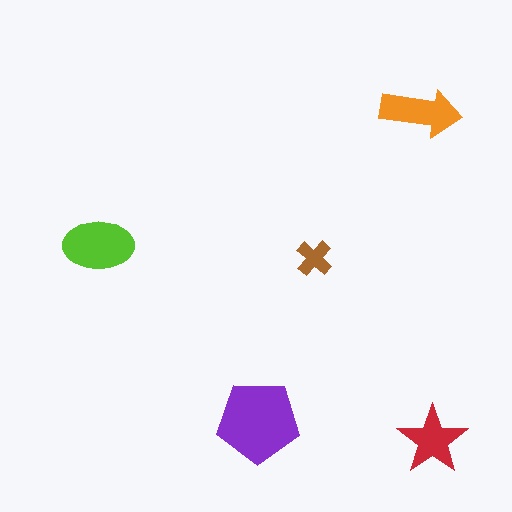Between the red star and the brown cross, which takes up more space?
The red star.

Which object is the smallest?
The brown cross.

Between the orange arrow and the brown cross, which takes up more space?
The orange arrow.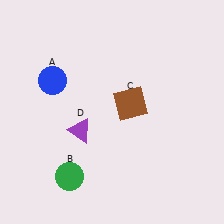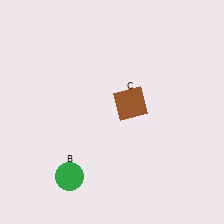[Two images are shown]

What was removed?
The blue circle (A), the purple triangle (D) were removed in Image 2.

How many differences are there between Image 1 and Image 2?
There are 2 differences between the two images.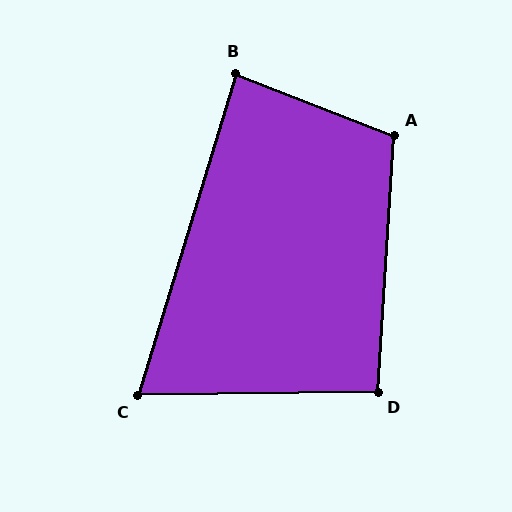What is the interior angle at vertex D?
Approximately 94 degrees (approximately right).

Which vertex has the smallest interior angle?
C, at approximately 72 degrees.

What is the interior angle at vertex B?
Approximately 86 degrees (approximately right).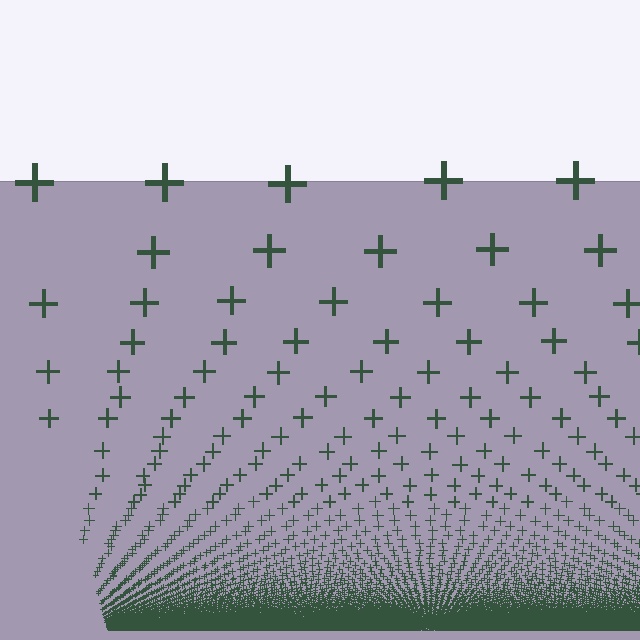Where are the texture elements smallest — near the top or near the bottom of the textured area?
Near the bottom.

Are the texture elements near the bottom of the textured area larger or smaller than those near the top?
Smaller. The gradient is inverted — elements near the bottom are smaller and denser.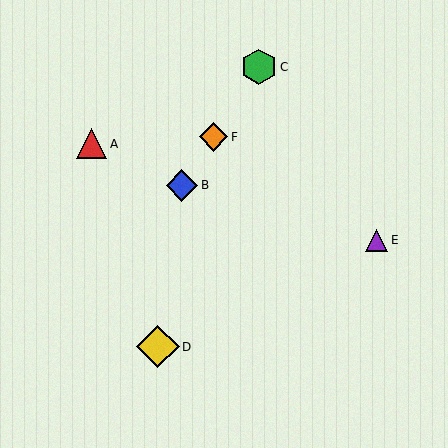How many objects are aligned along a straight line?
3 objects (B, C, F) are aligned along a straight line.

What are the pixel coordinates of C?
Object C is at (259, 67).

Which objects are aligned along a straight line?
Objects B, C, F are aligned along a straight line.